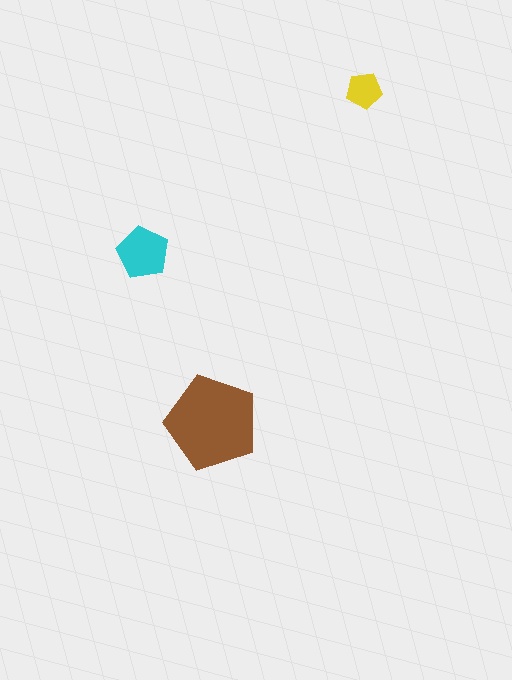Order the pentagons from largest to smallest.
the brown one, the cyan one, the yellow one.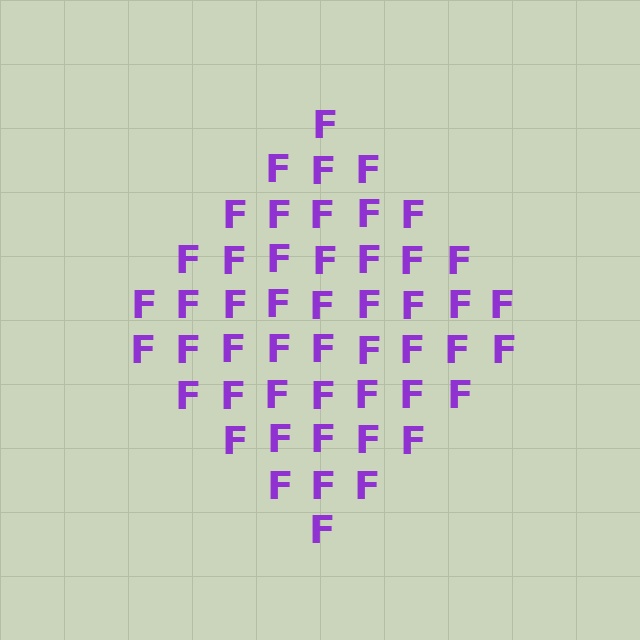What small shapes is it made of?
It is made of small letter F's.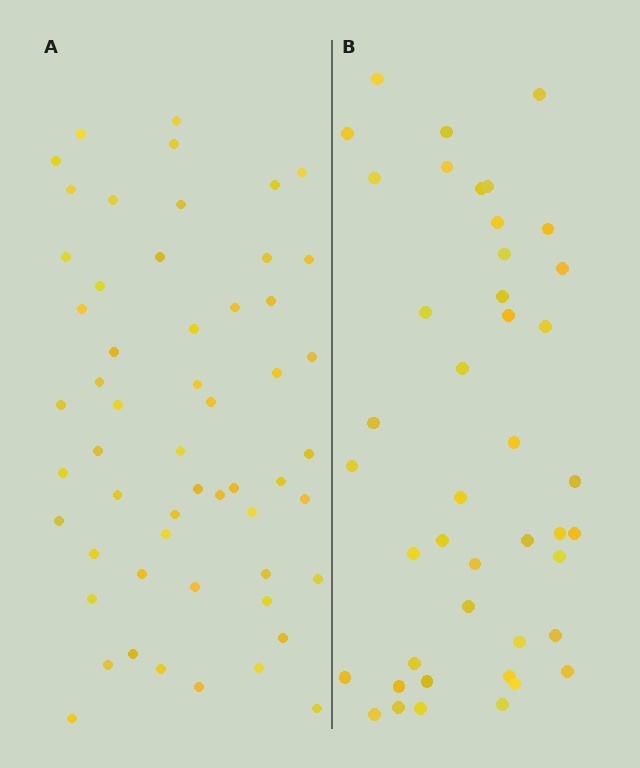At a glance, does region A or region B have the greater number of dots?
Region A (the left region) has more dots.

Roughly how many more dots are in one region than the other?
Region A has roughly 12 or so more dots than region B.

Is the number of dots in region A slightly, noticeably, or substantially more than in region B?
Region A has noticeably more, but not dramatically so. The ratio is roughly 1.3 to 1.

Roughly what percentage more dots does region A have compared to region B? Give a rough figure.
About 30% more.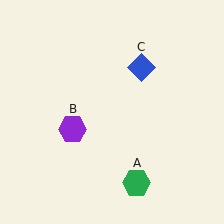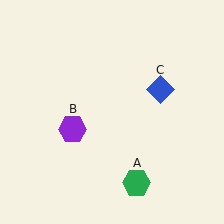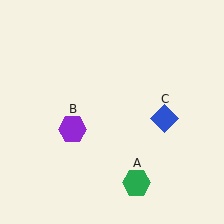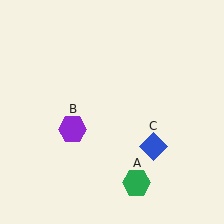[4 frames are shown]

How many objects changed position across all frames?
1 object changed position: blue diamond (object C).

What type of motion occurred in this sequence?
The blue diamond (object C) rotated clockwise around the center of the scene.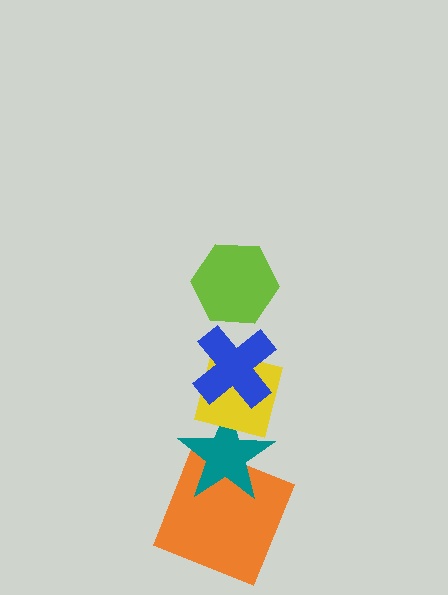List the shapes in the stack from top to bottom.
From top to bottom: the lime hexagon, the blue cross, the yellow square, the teal star, the orange square.